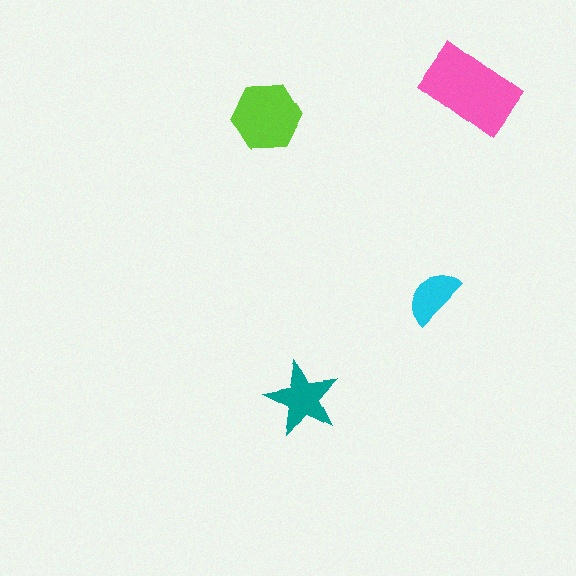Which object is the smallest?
The cyan semicircle.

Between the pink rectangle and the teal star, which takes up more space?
The pink rectangle.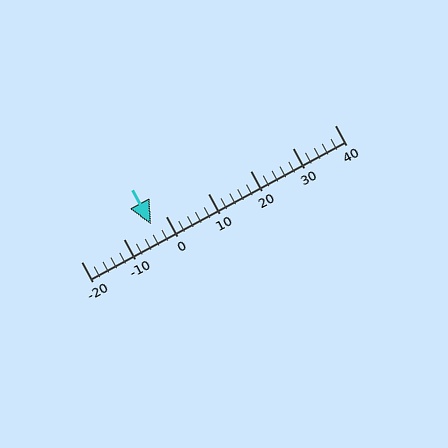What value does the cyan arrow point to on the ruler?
The cyan arrow points to approximately -3.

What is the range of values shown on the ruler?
The ruler shows values from -20 to 40.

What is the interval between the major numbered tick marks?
The major tick marks are spaced 10 units apart.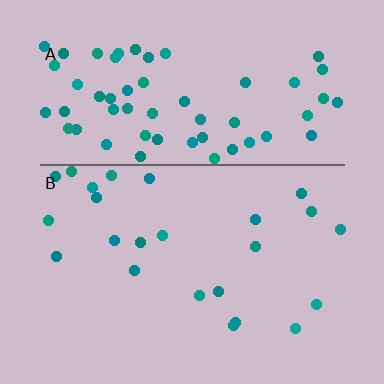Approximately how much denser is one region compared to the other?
Approximately 2.7× — region A over region B.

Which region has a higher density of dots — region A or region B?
A (the top).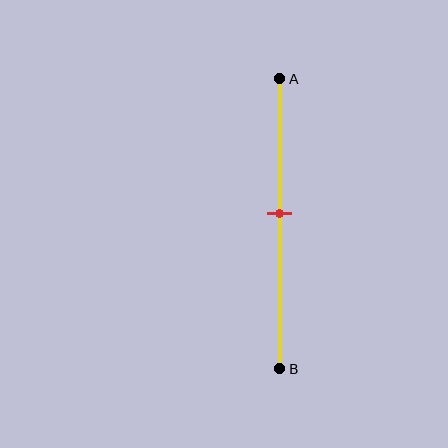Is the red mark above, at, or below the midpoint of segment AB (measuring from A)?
The red mark is above the midpoint of segment AB.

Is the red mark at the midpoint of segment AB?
No, the mark is at about 45% from A, not at the 50% midpoint.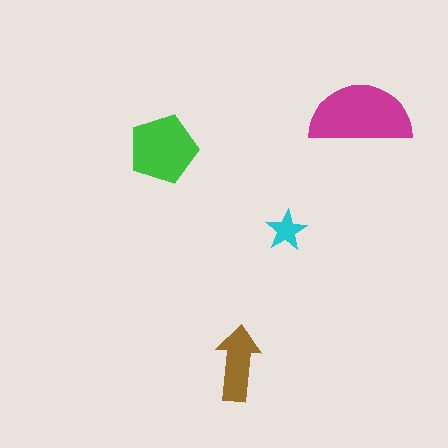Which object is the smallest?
The cyan star.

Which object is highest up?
The magenta semicircle is topmost.